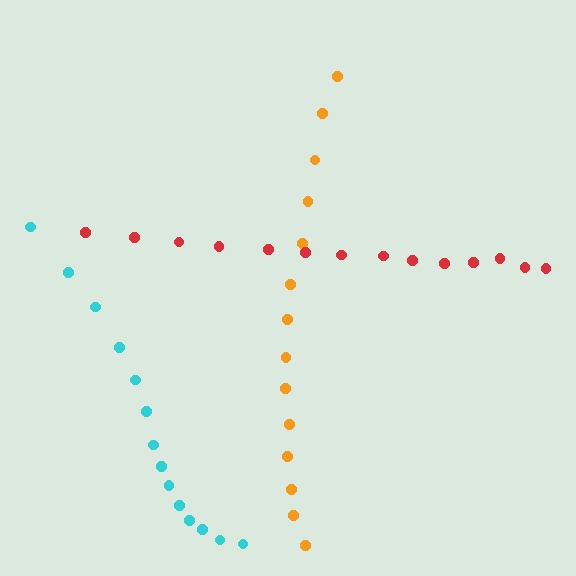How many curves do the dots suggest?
There are 3 distinct paths.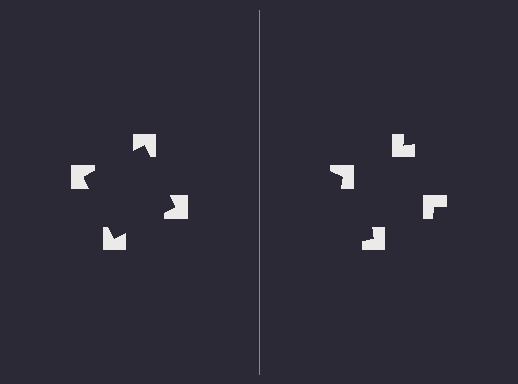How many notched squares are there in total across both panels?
8 — 4 on each side.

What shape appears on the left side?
An illusory square.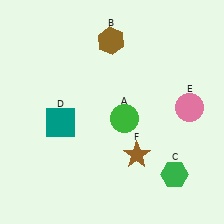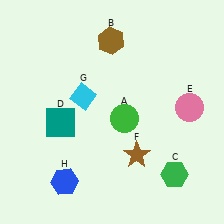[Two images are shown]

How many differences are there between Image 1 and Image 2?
There are 2 differences between the two images.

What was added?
A cyan diamond (G), a blue hexagon (H) were added in Image 2.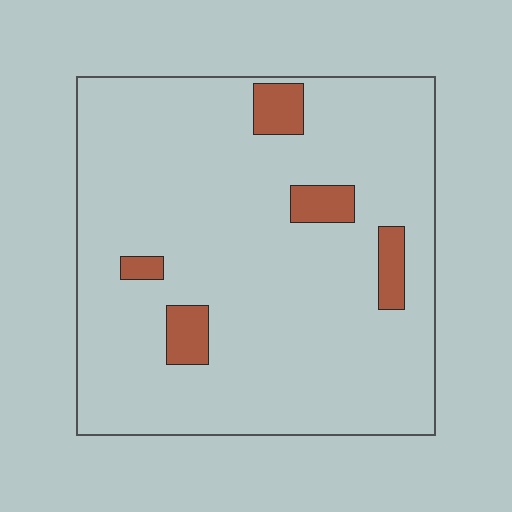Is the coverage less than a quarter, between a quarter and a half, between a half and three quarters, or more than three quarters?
Less than a quarter.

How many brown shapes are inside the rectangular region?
5.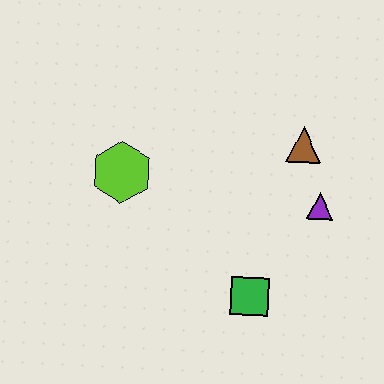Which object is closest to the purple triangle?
The brown triangle is closest to the purple triangle.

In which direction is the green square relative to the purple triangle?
The green square is below the purple triangle.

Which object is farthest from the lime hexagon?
The purple triangle is farthest from the lime hexagon.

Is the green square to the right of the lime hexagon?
Yes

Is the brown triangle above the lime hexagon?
Yes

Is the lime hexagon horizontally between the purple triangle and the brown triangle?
No